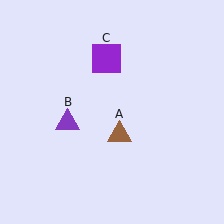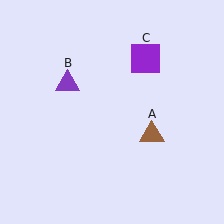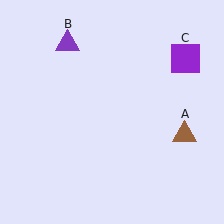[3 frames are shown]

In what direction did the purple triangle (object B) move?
The purple triangle (object B) moved up.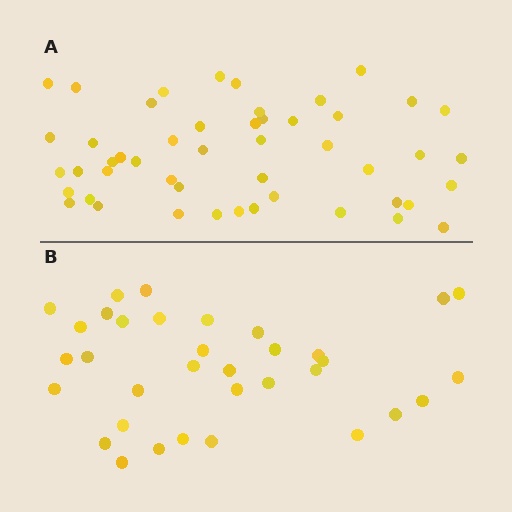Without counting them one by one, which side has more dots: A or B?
Region A (the top region) has more dots.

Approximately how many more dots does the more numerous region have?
Region A has approximately 15 more dots than region B.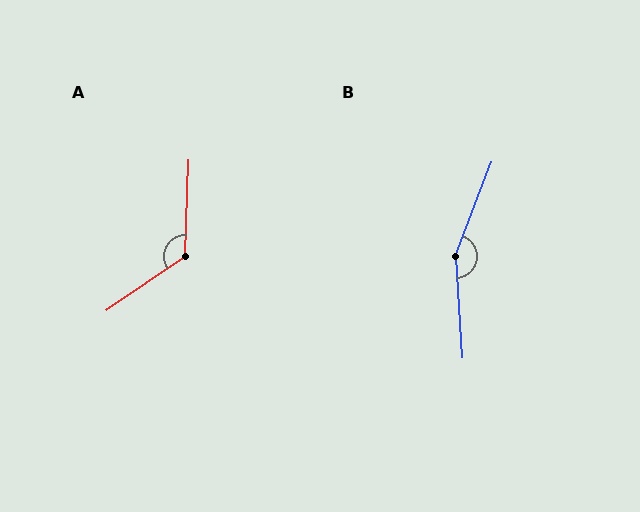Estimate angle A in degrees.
Approximately 127 degrees.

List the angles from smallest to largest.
A (127°), B (155°).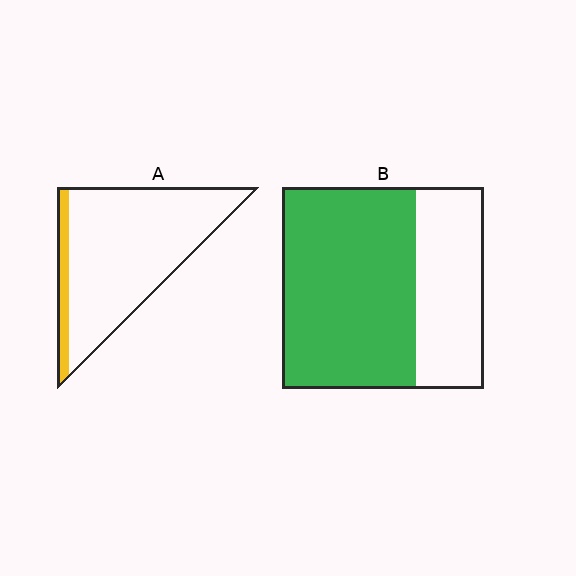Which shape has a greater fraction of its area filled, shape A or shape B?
Shape B.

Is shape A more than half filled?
No.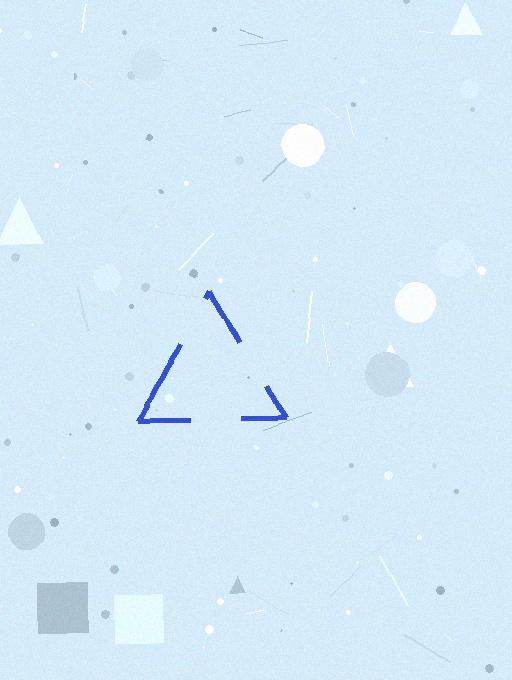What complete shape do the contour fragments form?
The contour fragments form a triangle.